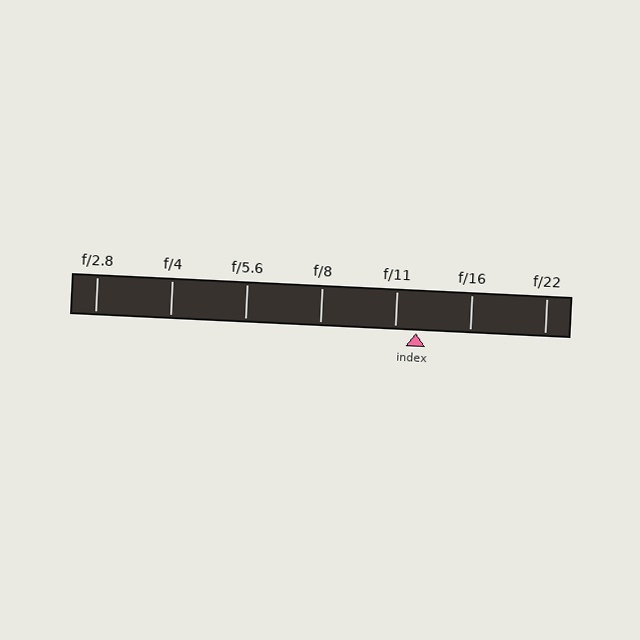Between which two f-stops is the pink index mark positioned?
The index mark is between f/11 and f/16.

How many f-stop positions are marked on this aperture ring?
There are 7 f-stop positions marked.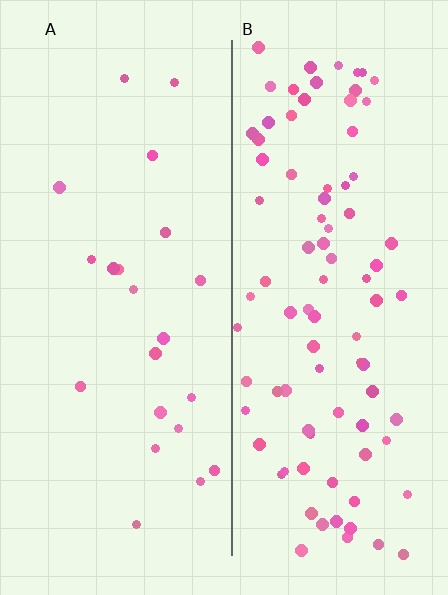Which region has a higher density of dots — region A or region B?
B (the right).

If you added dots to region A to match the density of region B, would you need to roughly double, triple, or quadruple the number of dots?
Approximately quadruple.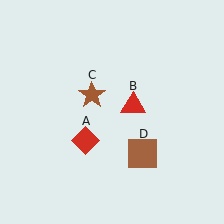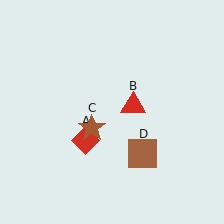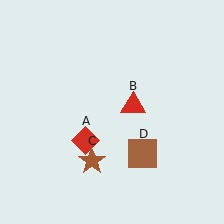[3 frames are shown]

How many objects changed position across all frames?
1 object changed position: brown star (object C).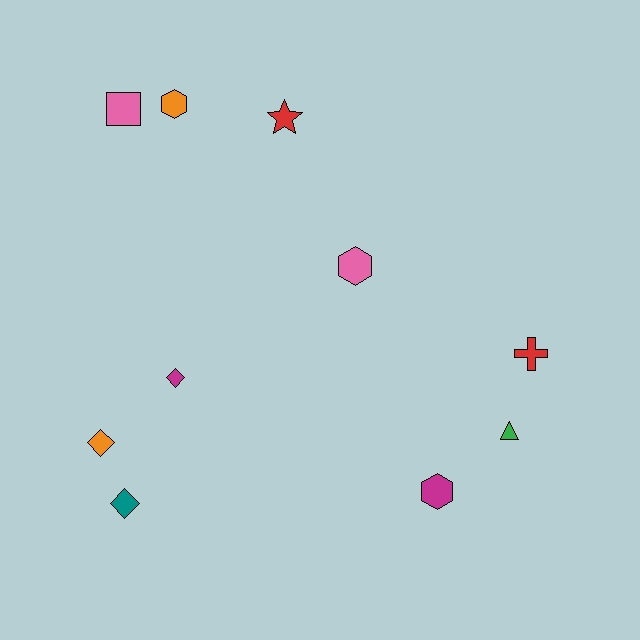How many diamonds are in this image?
There are 3 diamonds.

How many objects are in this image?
There are 10 objects.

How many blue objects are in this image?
There are no blue objects.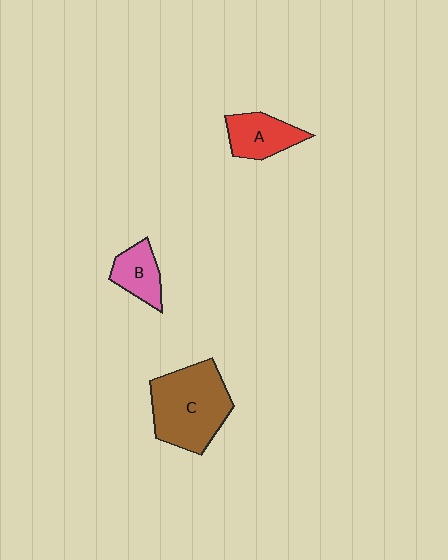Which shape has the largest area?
Shape C (brown).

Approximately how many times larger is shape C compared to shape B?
Approximately 2.4 times.